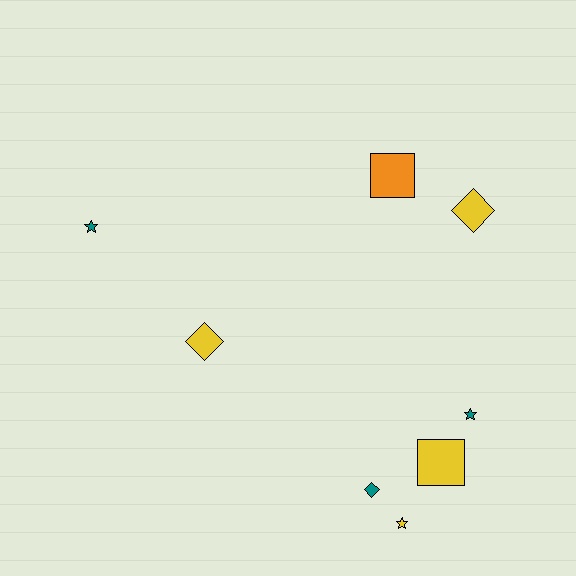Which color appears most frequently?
Yellow, with 4 objects.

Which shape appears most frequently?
Star, with 3 objects.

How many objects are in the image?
There are 8 objects.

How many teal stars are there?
There are 2 teal stars.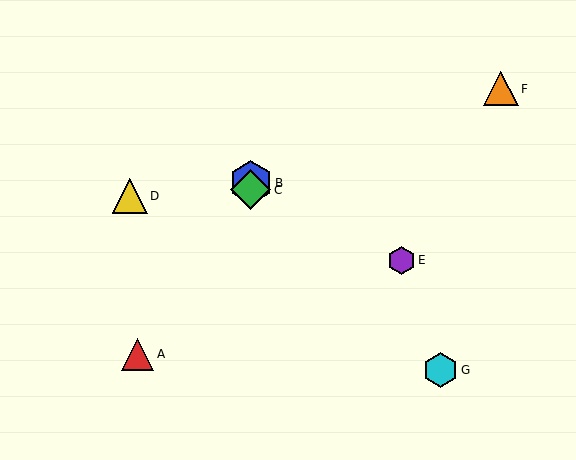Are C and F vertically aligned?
No, C is at x≈251 and F is at x≈501.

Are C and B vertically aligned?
Yes, both are at x≈251.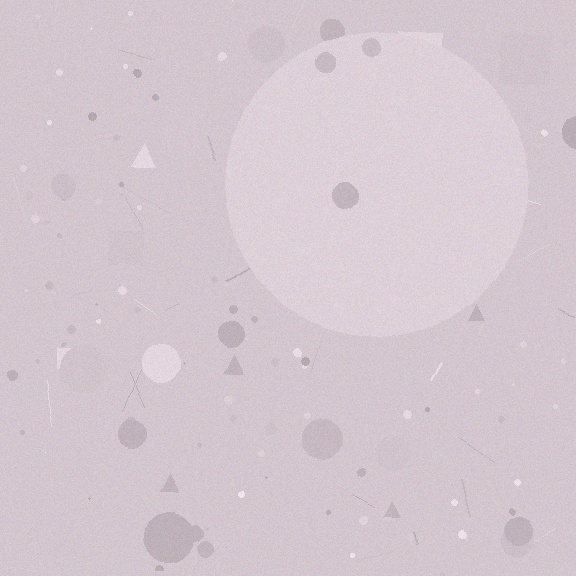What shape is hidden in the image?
A circle is hidden in the image.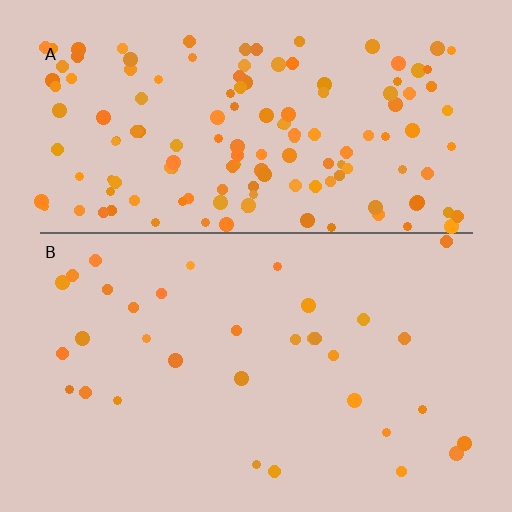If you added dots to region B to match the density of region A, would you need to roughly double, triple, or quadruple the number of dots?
Approximately quadruple.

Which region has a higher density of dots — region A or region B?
A (the top).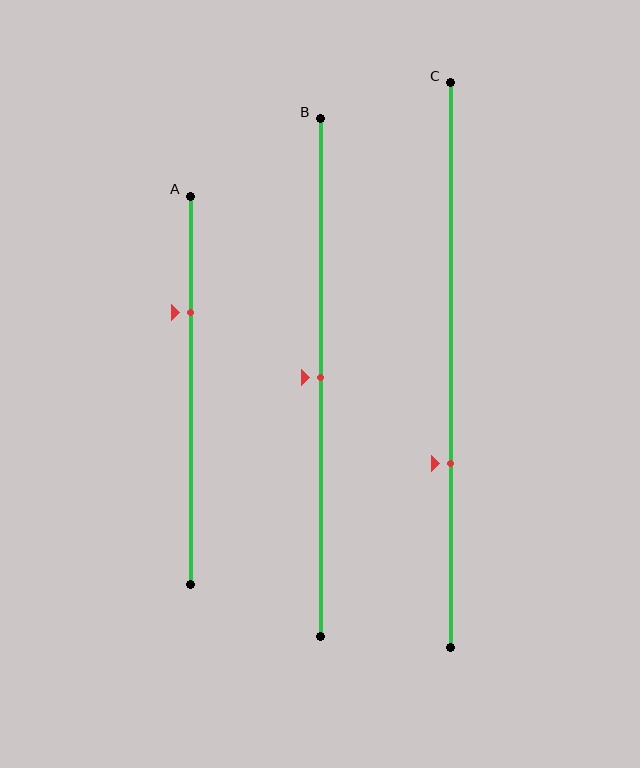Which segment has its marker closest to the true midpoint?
Segment B has its marker closest to the true midpoint.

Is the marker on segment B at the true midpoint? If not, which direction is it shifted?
Yes, the marker on segment B is at the true midpoint.